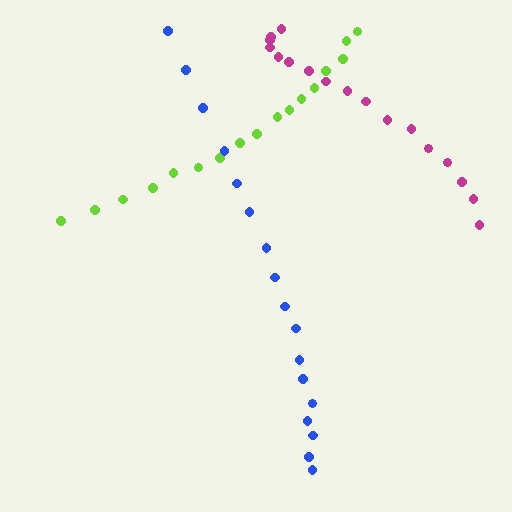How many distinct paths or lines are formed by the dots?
There are 3 distinct paths.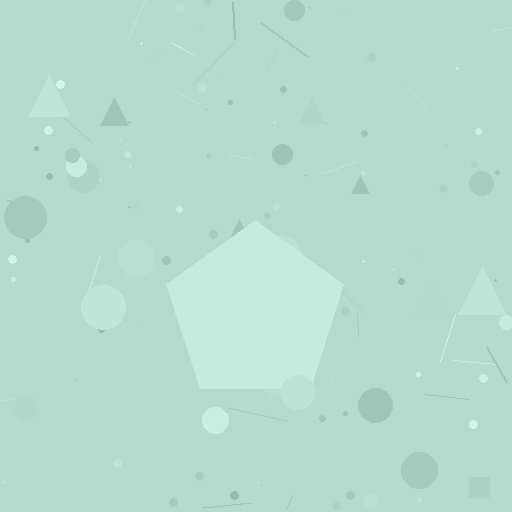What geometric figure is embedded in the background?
A pentagon is embedded in the background.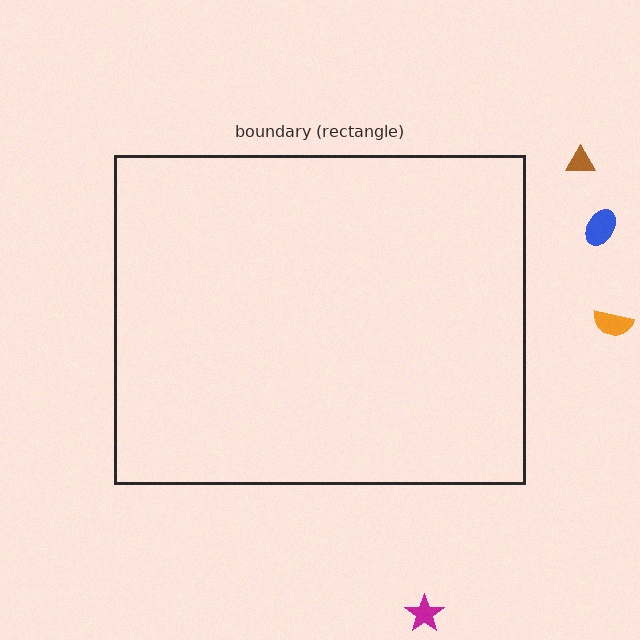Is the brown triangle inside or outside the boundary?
Outside.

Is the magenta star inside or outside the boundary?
Outside.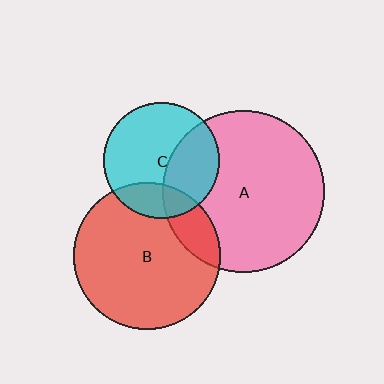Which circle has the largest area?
Circle A (pink).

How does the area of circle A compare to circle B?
Approximately 1.2 times.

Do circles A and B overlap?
Yes.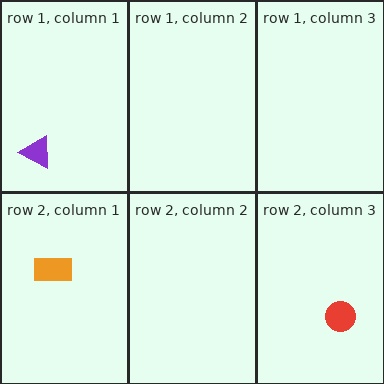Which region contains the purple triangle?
The row 1, column 1 region.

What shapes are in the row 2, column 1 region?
The orange rectangle.